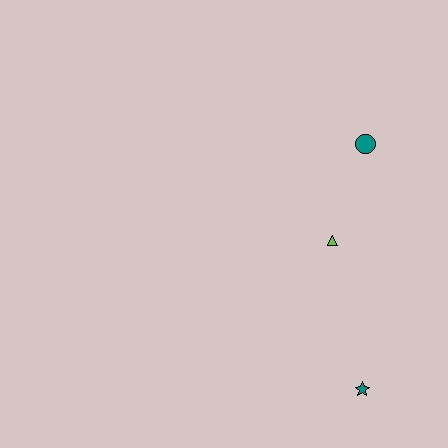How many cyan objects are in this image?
There are no cyan objects.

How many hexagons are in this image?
There are no hexagons.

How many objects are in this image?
There are 3 objects.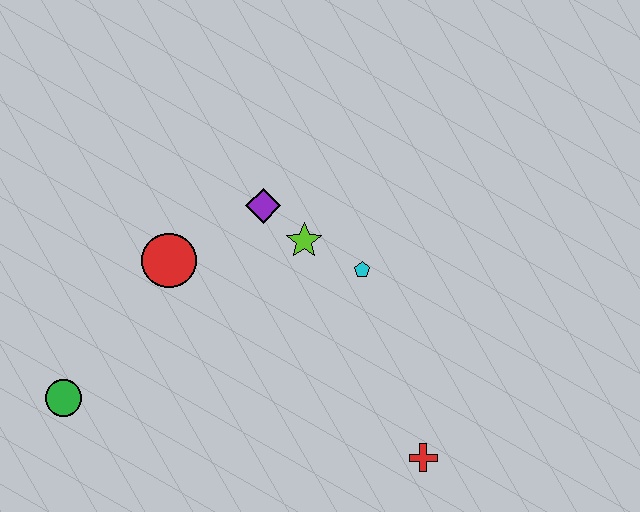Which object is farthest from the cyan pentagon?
The green circle is farthest from the cyan pentagon.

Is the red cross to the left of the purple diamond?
No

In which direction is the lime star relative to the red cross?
The lime star is above the red cross.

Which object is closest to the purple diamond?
The lime star is closest to the purple diamond.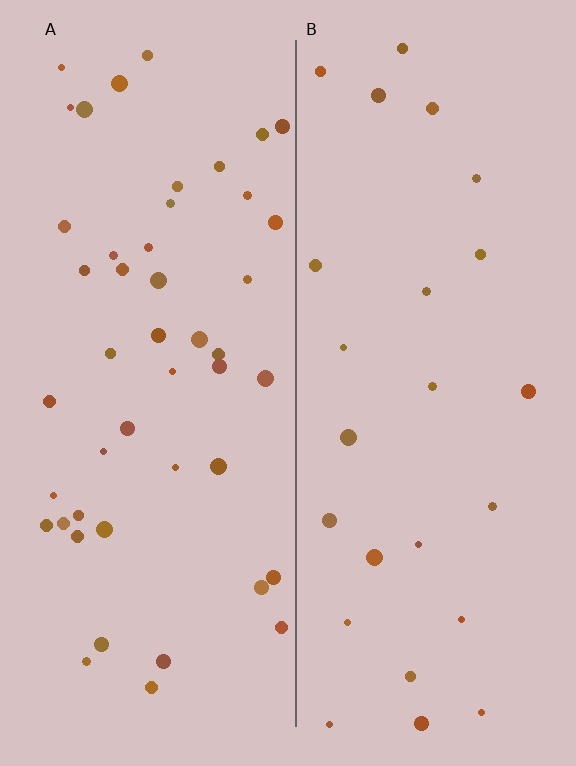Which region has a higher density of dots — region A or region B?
A (the left).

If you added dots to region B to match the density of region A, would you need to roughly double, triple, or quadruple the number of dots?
Approximately double.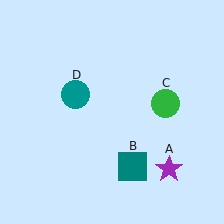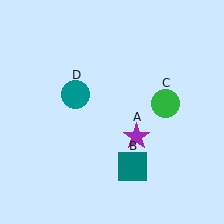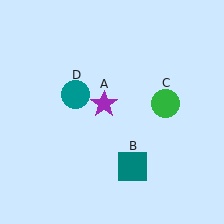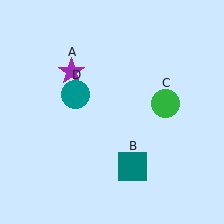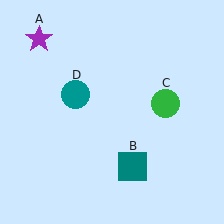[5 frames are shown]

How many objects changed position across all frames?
1 object changed position: purple star (object A).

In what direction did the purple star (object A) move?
The purple star (object A) moved up and to the left.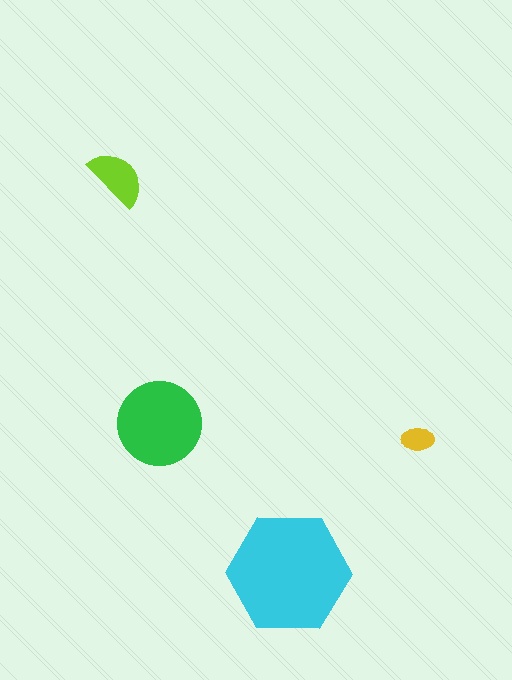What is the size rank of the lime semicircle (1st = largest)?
3rd.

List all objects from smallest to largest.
The yellow ellipse, the lime semicircle, the green circle, the cyan hexagon.